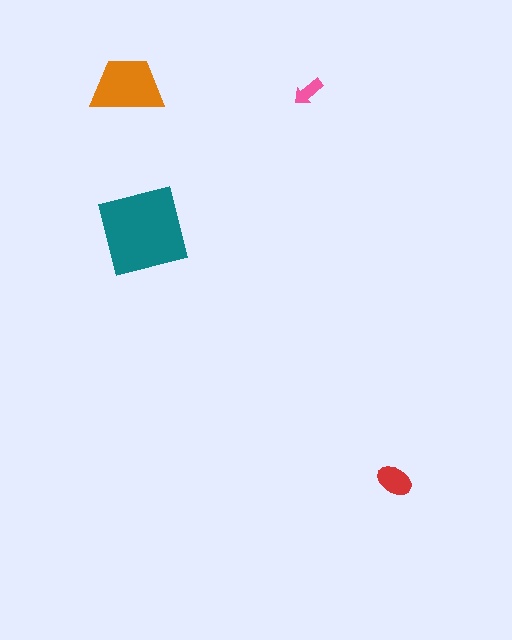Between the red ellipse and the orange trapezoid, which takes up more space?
The orange trapezoid.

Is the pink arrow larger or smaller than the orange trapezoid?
Smaller.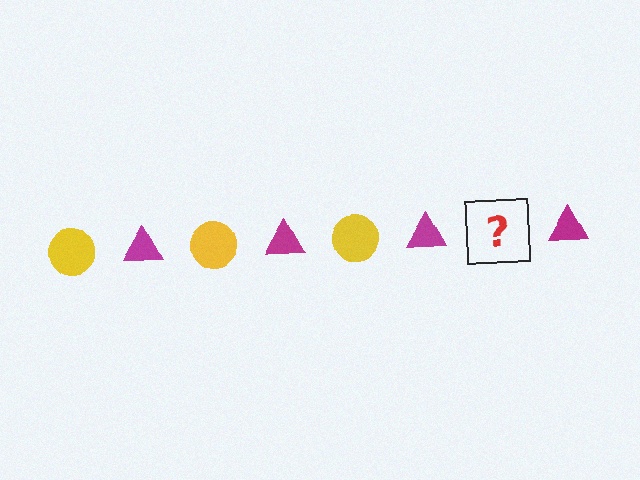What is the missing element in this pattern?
The missing element is a yellow circle.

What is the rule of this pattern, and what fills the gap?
The rule is that the pattern alternates between yellow circle and magenta triangle. The gap should be filled with a yellow circle.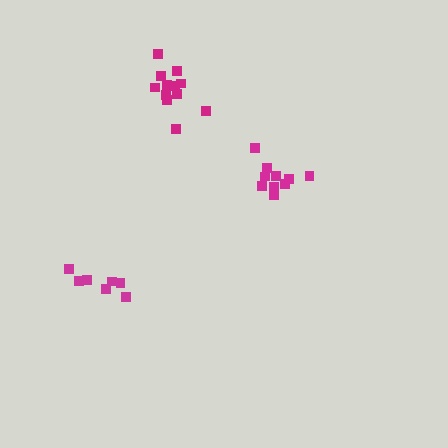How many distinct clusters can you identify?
There are 3 distinct clusters.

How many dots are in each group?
Group 1: 7 dots, Group 2: 10 dots, Group 3: 12 dots (29 total).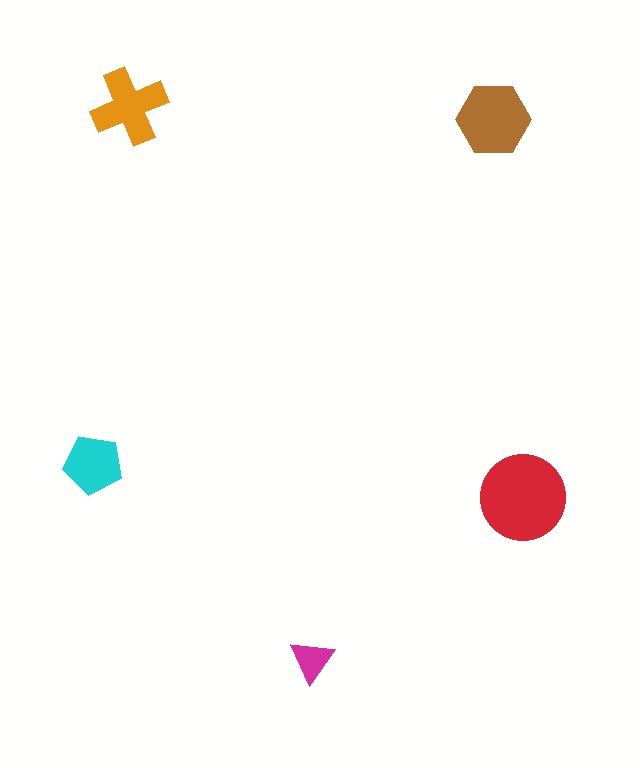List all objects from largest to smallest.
The red circle, the brown hexagon, the orange cross, the cyan pentagon, the magenta triangle.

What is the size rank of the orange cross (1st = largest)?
3rd.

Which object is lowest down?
The magenta triangle is bottommost.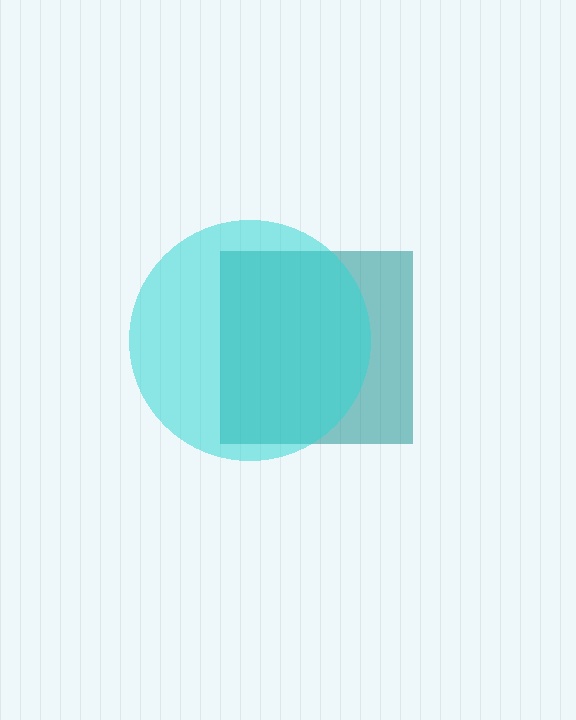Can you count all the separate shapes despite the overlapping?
Yes, there are 2 separate shapes.